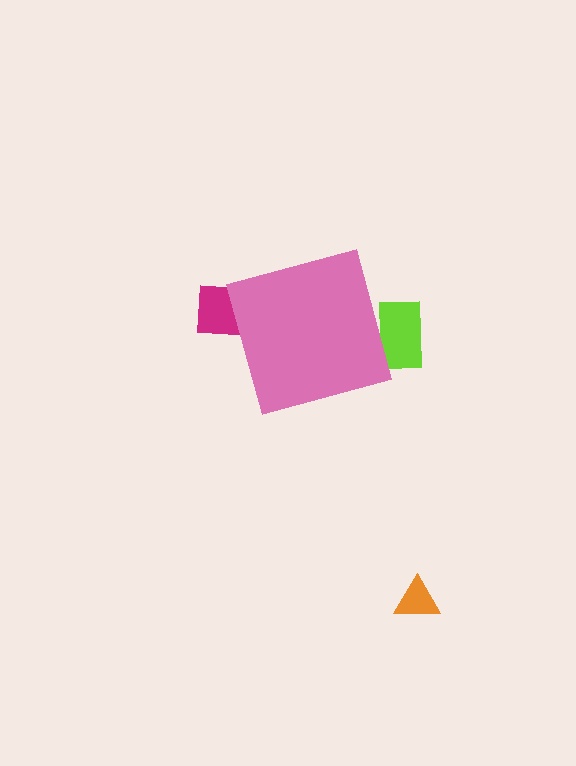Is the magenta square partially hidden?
Yes, the magenta square is partially hidden behind the pink diamond.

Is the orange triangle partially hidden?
No, the orange triangle is fully visible.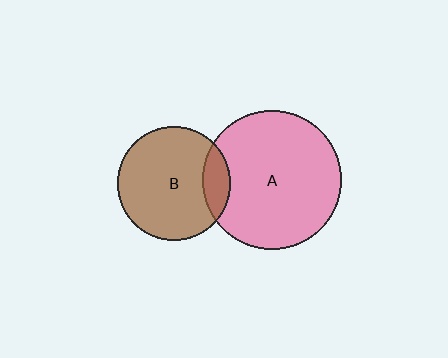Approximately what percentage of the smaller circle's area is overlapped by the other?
Approximately 15%.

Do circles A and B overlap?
Yes.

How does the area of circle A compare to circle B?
Approximately 1.5 times.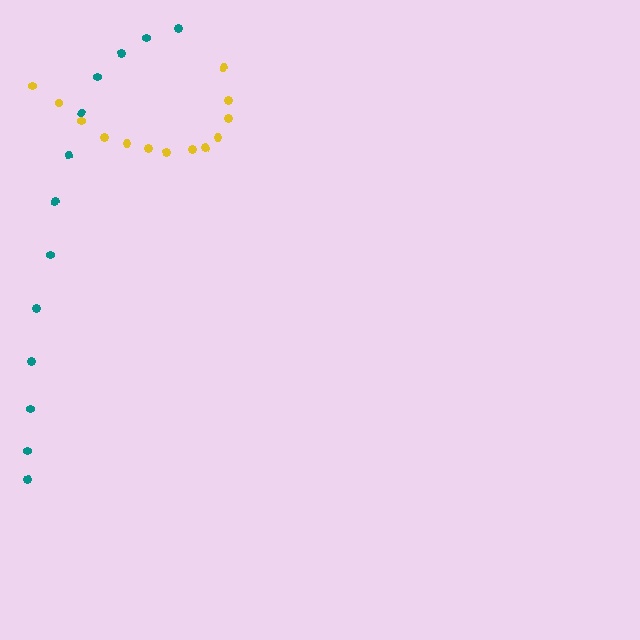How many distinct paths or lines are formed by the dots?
There are 2 distinct paths.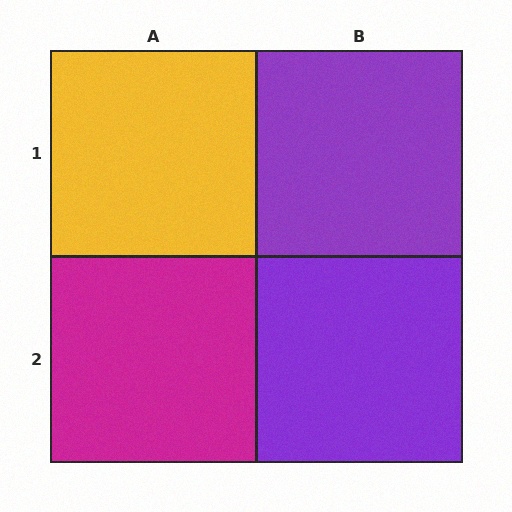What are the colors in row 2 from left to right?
Magenta, purple.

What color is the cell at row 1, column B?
Purple.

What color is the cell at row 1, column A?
Yellow.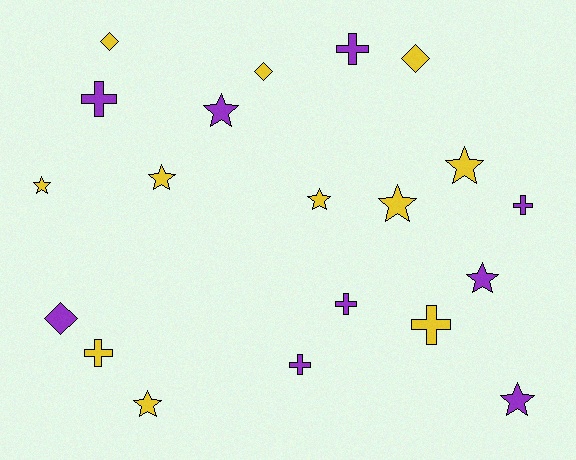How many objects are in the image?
There are 20 objects.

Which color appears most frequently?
Yellow, with 11 objects.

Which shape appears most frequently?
Star, with 9 objects.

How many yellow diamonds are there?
There are 3 yellow diamonds.